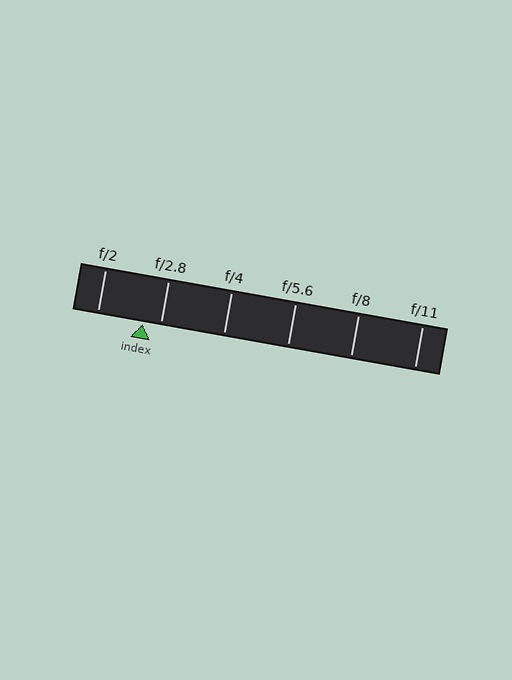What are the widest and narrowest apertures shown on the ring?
The widest aperture shown is f/2 and the narrowest is f/11.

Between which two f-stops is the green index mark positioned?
The index mark is between f/2 and f/2.8.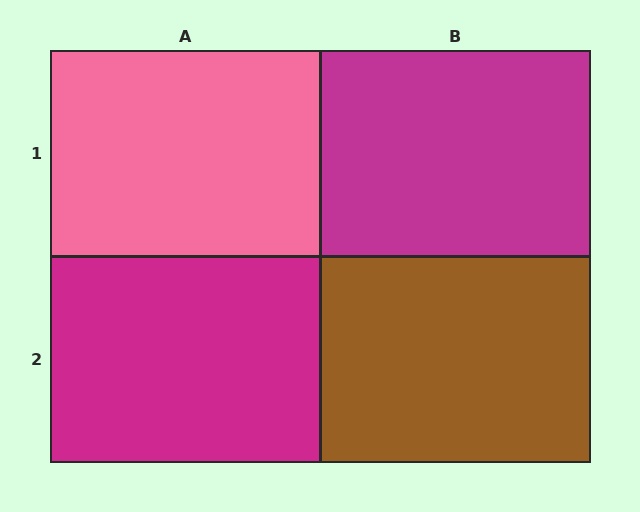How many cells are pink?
1 cell is pink.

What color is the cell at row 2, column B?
Brown.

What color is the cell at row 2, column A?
Magenta.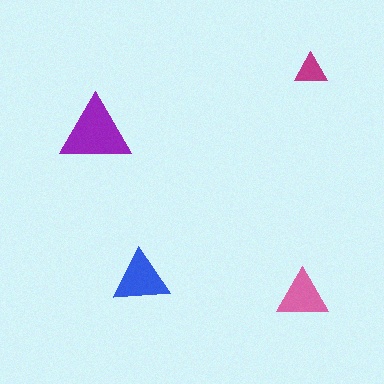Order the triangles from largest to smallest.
the purple one, the blue one, the pink one, the magenta one.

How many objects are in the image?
There are 4 objects in the image.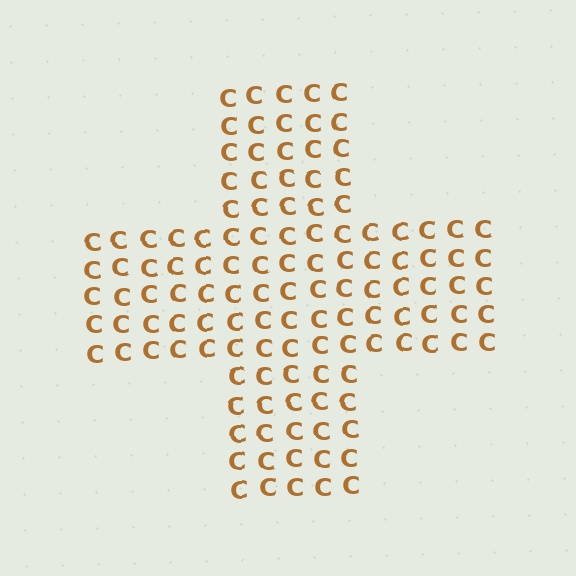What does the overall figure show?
The overall figure shows a cross.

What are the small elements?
The small elements are letter C's.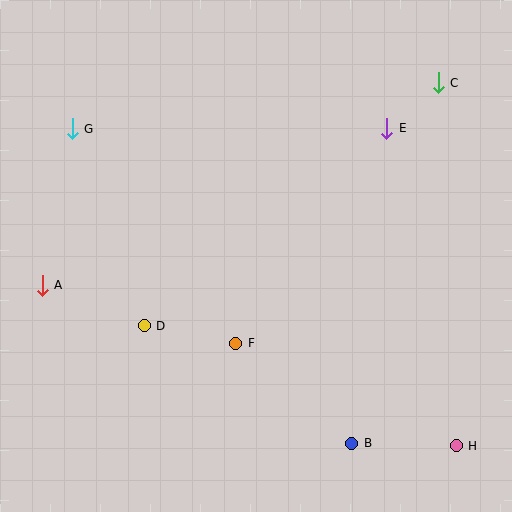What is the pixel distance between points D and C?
The distance between D and C is 382 pixels.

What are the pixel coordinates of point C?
Point C is at (438, 83).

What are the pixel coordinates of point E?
Point E is at (387, 128).